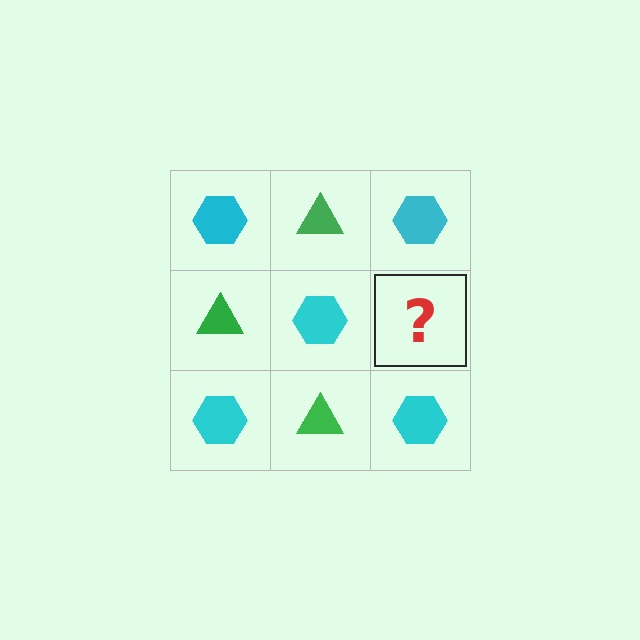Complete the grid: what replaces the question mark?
The question mark should be replaced with a green triangle.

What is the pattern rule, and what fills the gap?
The rule is that it alternates cyan hexagon and green triangle in a checkerboard pattern. The gap should be filled with a green triangle.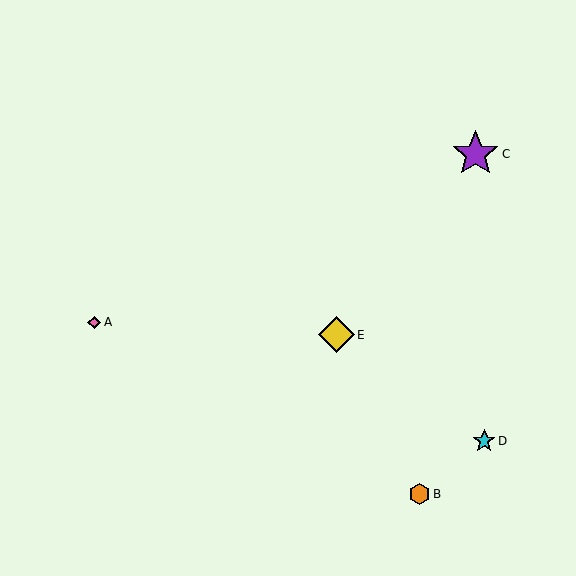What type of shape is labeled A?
Shape A is a pink diamond.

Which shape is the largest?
The purple star (labeled C) is the largest.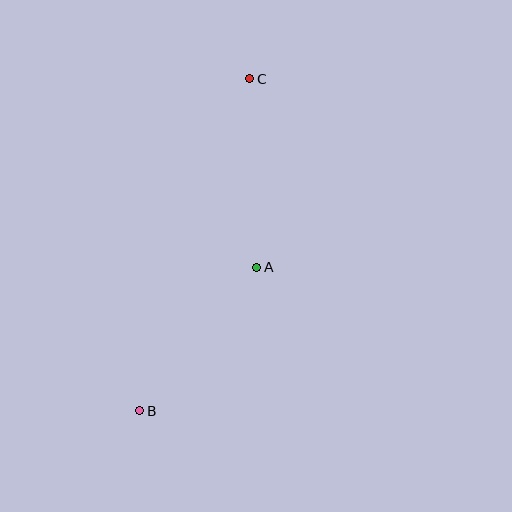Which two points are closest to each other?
Points A and B are closest to each other.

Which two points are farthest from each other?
Points B and C are farthest from each other.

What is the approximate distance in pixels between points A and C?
The distance between A and C is approximately 188 pixels.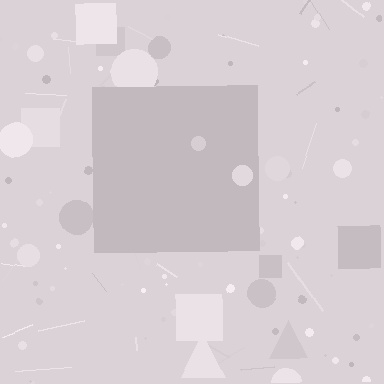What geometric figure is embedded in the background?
A square is embedded in the background.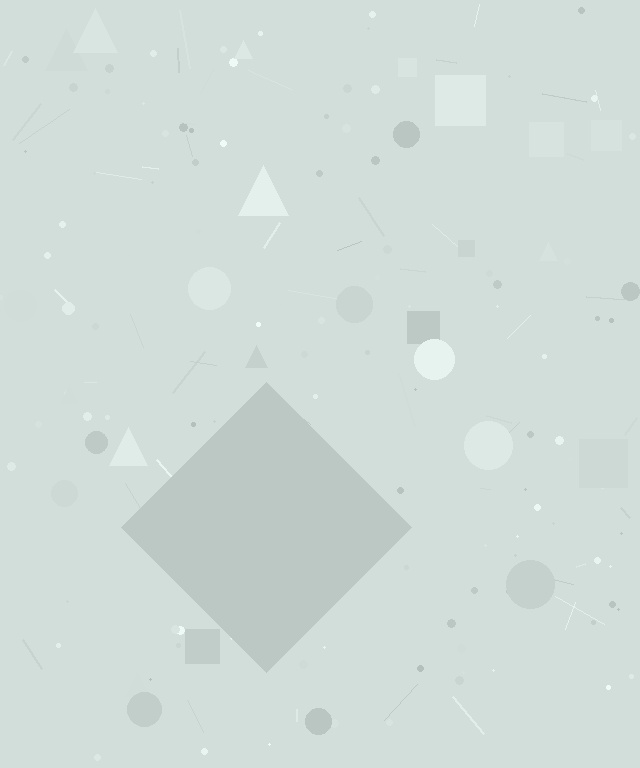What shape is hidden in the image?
A diamond is hidden in the image.